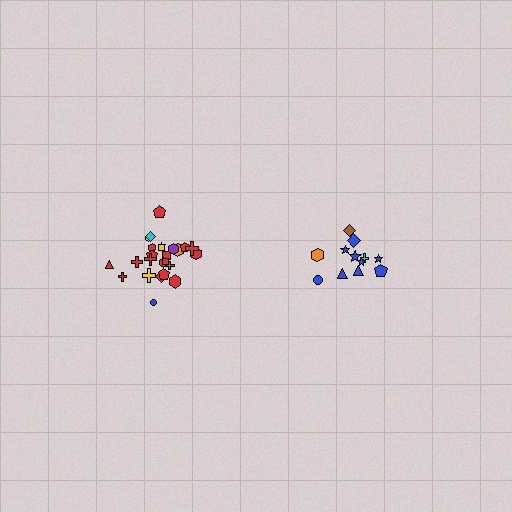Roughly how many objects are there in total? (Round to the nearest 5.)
Roughly 35 objects in total.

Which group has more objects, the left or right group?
The left group.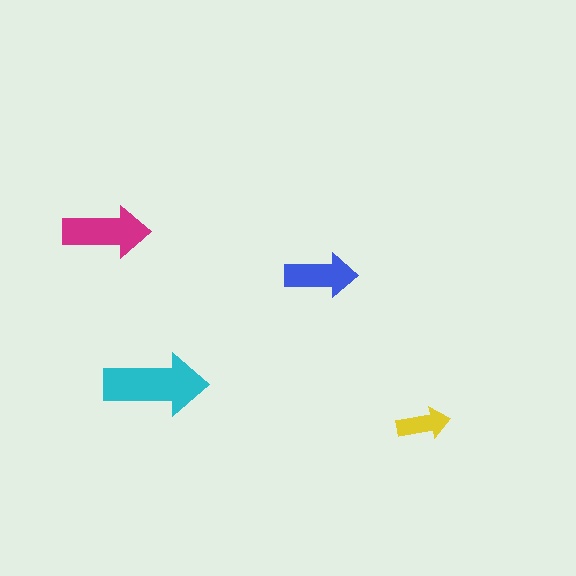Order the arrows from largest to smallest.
the cyan one, the magenta one, the blue one, the yellow one.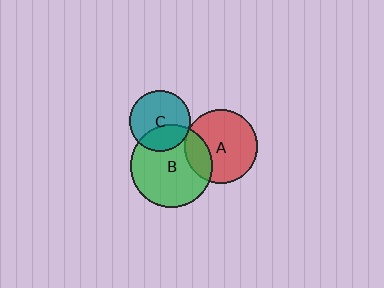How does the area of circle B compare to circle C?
Approximately 1.8 times.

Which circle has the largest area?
Circle B (green).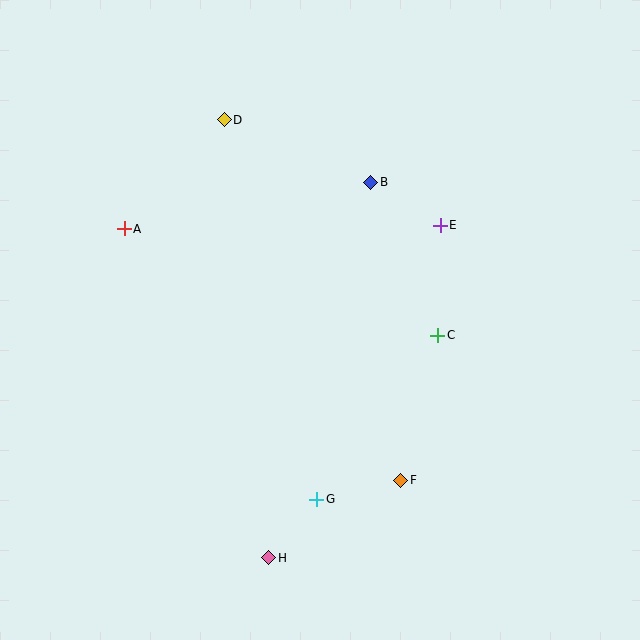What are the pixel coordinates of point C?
Point C is at (438, 335).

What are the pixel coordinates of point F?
Point F is at (401, 480).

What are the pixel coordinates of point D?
Point D is at (224, 120).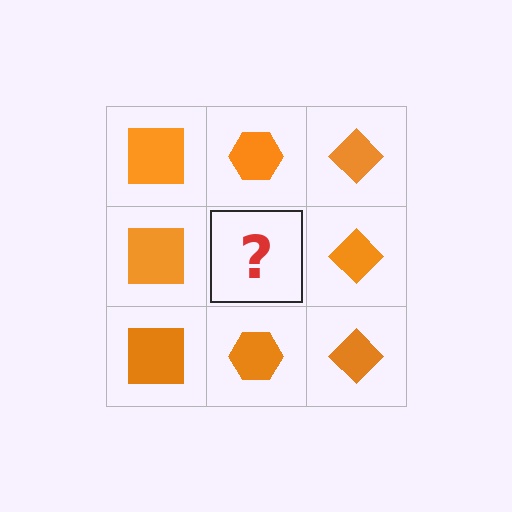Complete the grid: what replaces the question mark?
The question mark should be replaced with an orange hexagon.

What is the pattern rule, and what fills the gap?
The rule is that each column has a consistent shape. The gap should be filled with an orange hexagon.